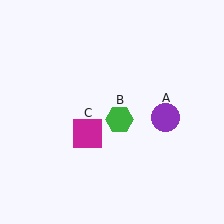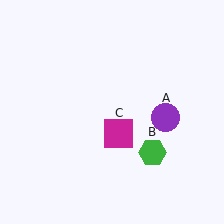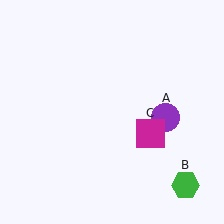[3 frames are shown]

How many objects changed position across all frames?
2 objects changed position: green hexagon (object B), magenta square (object C).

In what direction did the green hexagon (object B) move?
The green hexagon (object B) moved down and to the right.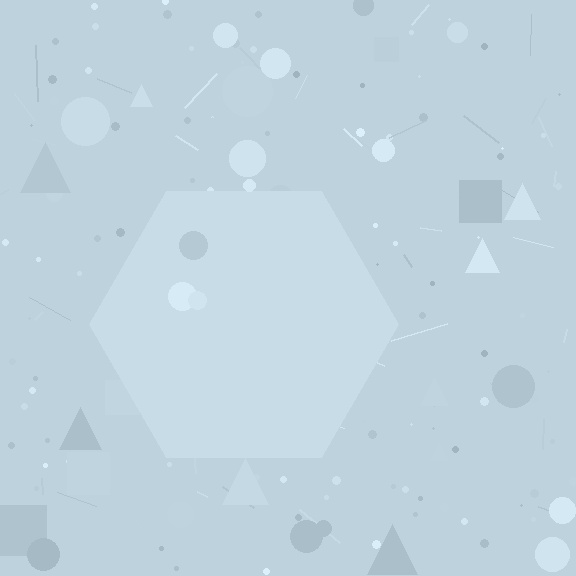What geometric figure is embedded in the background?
A hexagon is embedded in the background.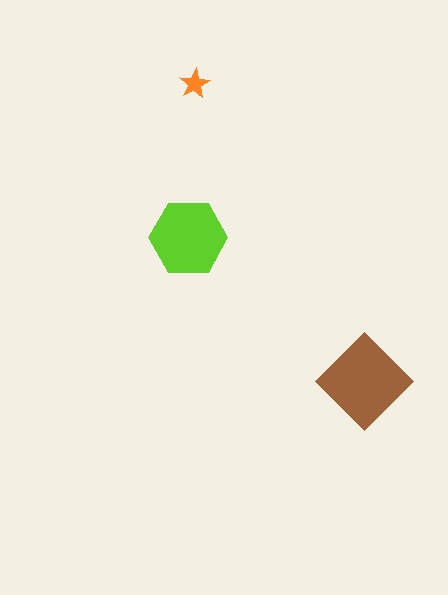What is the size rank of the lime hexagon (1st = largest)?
2nd.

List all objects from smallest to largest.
The orange star, the lime hexagon, the brown diamond.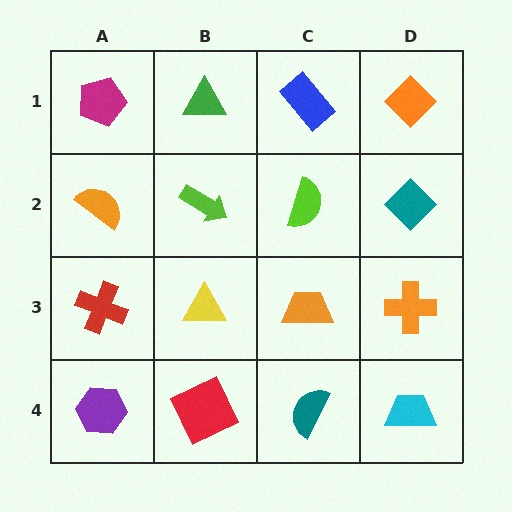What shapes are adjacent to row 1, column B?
A lime arrow (row 2, column B), a magenta pentagon (row 1, column A), a blue rectangle (row 1, column C).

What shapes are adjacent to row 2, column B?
A green triangle (row 1, column B), a yellow triangle (row 3, column B), an orange semicircle (row 2, column A), a lime semicircle (row 2, column C).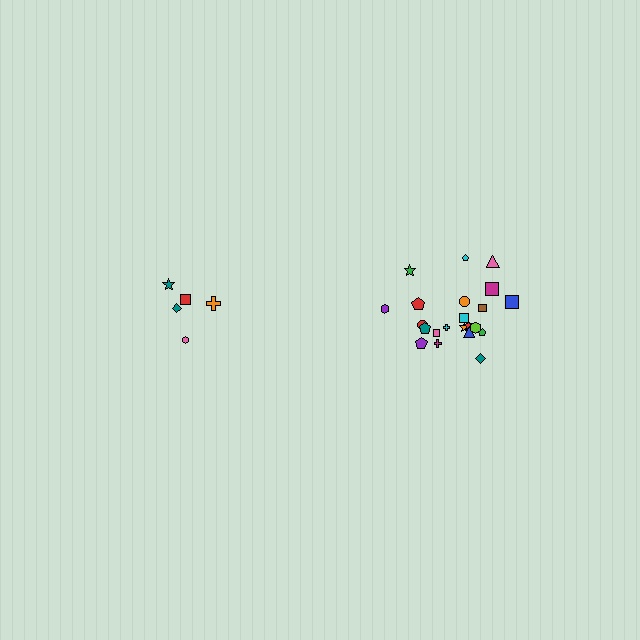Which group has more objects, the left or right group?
The right group.